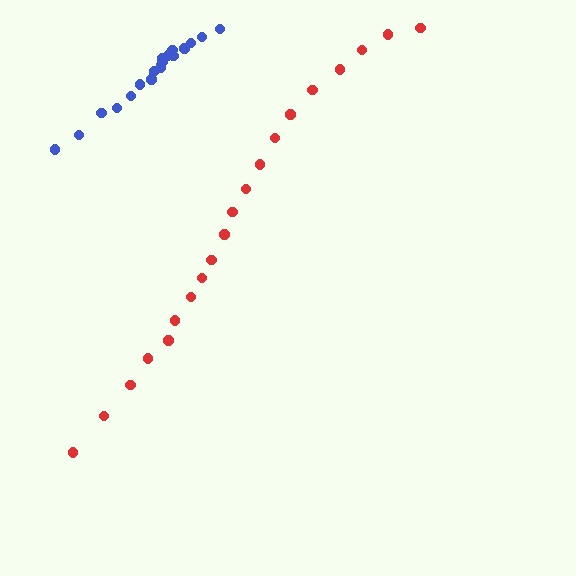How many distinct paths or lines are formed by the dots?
There are 2 distinct paths.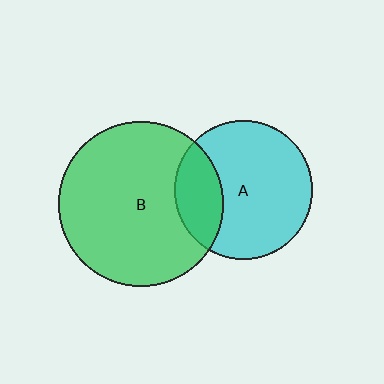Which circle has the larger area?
Circle B (green).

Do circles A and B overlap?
Yes.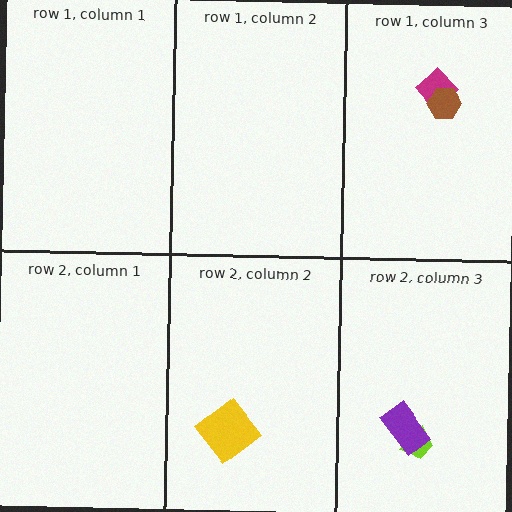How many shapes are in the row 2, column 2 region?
1.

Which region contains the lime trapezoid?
The row 2, column 3 region.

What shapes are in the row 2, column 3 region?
The lime trapezoid, the purple rectangle.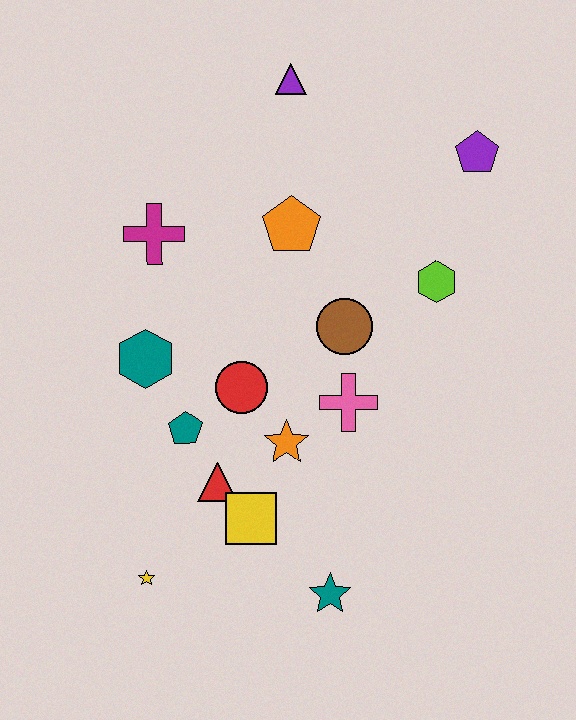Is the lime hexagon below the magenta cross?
Yes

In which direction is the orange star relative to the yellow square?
The orange star is above the yellow square.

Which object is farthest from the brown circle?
The yellow star is farthest from the brown circle.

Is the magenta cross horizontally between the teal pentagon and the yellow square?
No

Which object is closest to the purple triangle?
The orange pentagon is closest to the purple triangle.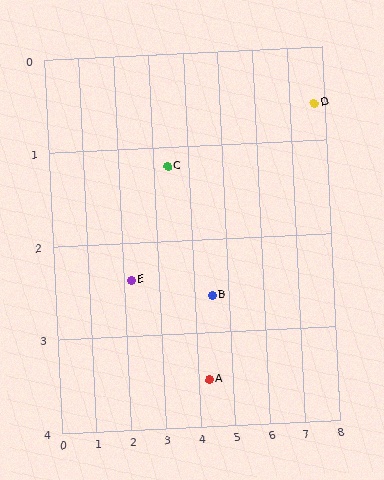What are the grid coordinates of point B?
Point B is at approximately (4.5, 2.6).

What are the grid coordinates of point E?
Point E is at approximately (2.2, 2.4).